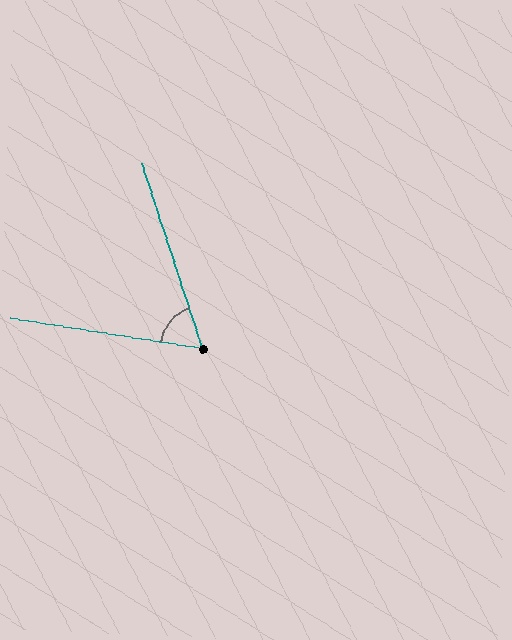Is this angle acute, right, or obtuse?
It is acute.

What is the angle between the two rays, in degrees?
Approximately 63 degrees.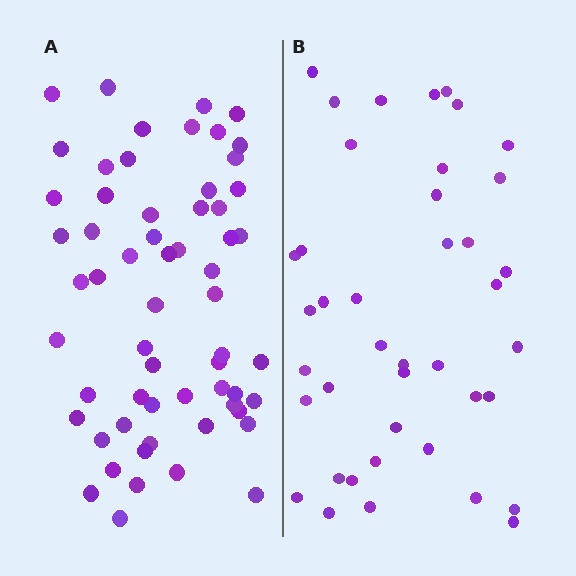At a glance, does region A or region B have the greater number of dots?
Region A (the left region) has more dots.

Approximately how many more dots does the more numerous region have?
Region A has approximately 20 more dots than region B.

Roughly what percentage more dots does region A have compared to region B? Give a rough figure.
About 45% more.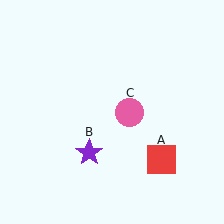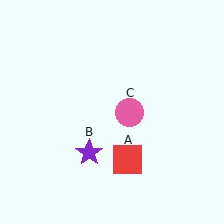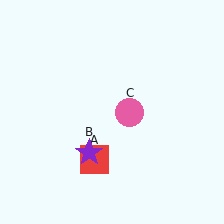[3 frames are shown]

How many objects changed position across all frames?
1 object changed position: red square (object A).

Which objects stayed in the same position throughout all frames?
Purple star (object B) and pink circle (object C) remained stationary.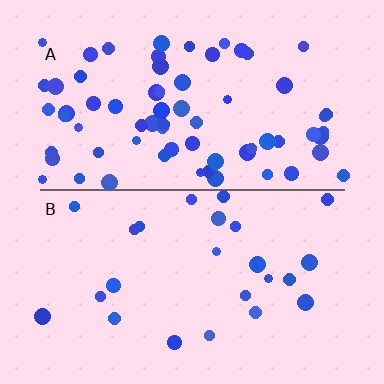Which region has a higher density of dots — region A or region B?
A (the top).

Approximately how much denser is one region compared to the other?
Approximately 2.9× — region A over region B.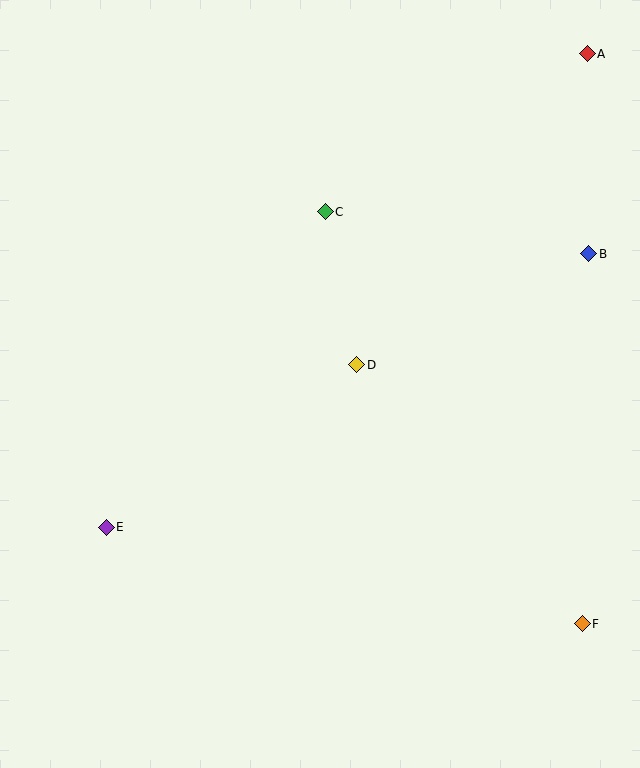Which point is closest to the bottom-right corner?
Point F is closest to the bottom-right corner.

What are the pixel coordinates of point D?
Point D is at (357, 365).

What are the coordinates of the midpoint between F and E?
The midpoint between F and E is at (344, 576).